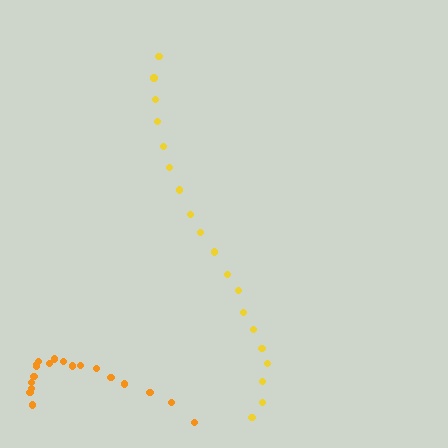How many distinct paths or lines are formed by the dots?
There are 2 distinct paths.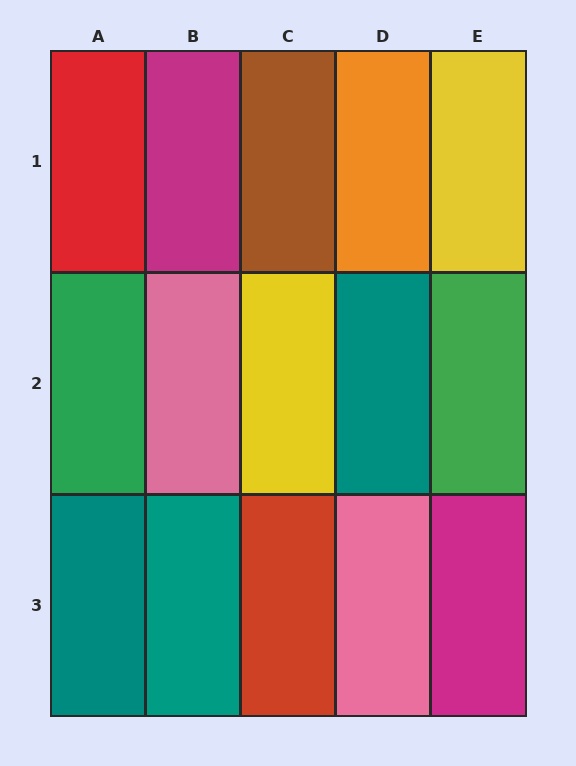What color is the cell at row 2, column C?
Yellow.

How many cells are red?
2 cells are red.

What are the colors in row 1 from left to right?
Red, magenta, brown, orange, yellow.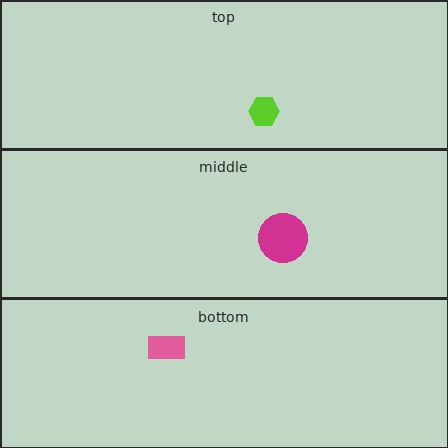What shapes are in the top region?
The lime hexagon.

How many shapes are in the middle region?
1.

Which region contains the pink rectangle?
The bottom region.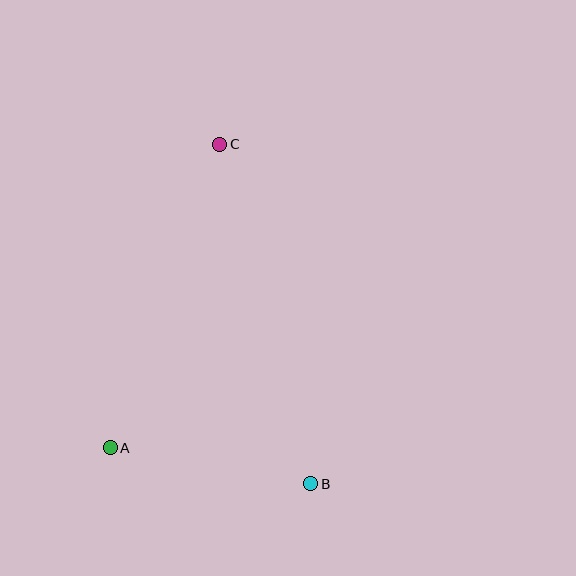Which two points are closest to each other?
Points A and B are closest to each other.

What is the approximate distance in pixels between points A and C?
The distance between A and C is approximately 323 pixels.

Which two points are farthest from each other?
Points B and C are farthest from each other.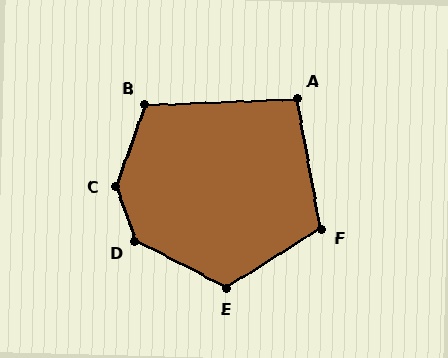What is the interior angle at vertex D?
Approximately 136 degrees (obtuse).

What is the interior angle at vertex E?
Approximately 121 degrees (obtuse).